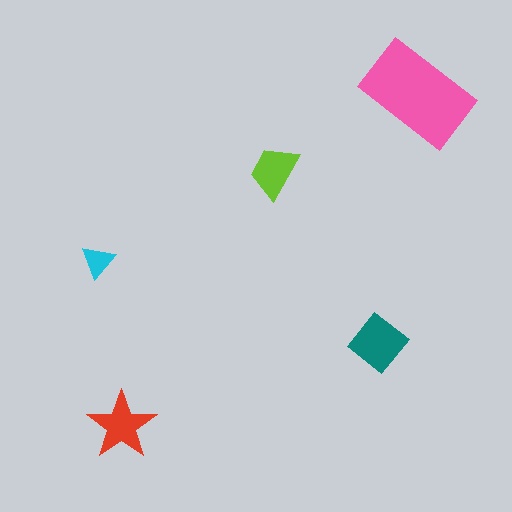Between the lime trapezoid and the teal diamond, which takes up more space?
The teal diamond.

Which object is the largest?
The pink rectangle.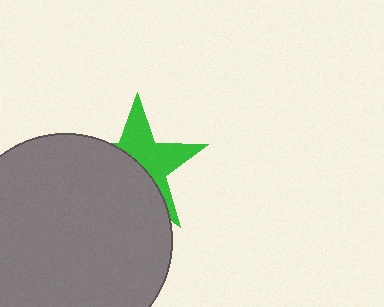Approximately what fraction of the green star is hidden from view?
Roughly 53% of the green star is hidden behind the gray circle.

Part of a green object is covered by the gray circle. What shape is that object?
It is a star.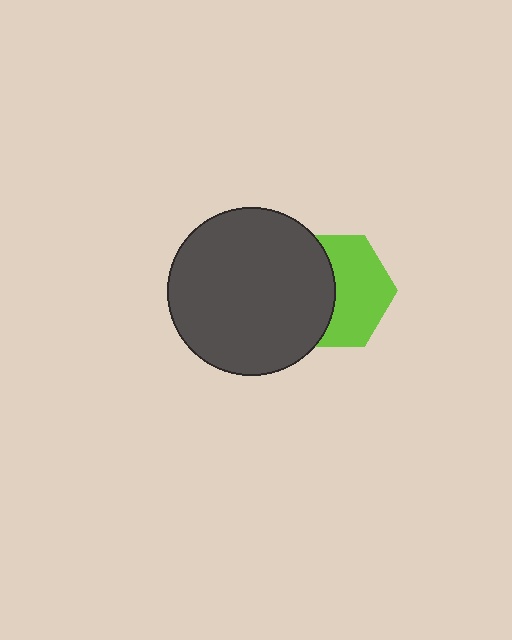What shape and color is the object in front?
The object in front is a dark gray circle.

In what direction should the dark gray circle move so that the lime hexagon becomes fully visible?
The dark gray circle should move left. That is the shortest direction to clear the overlap and leave the lime hexagon fully visible.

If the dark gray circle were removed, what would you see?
You would see the complete lime hexagon.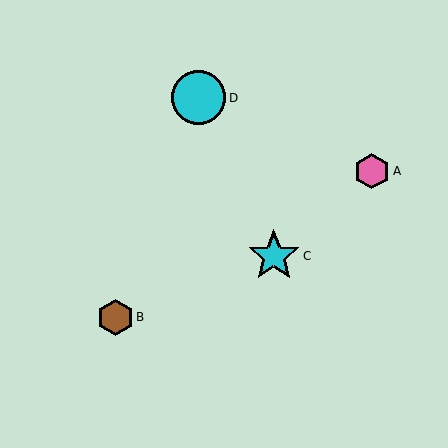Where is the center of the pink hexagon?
The center of the pink hexagon is at (372, 171).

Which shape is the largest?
The cyan circle (labeled D) is the largest.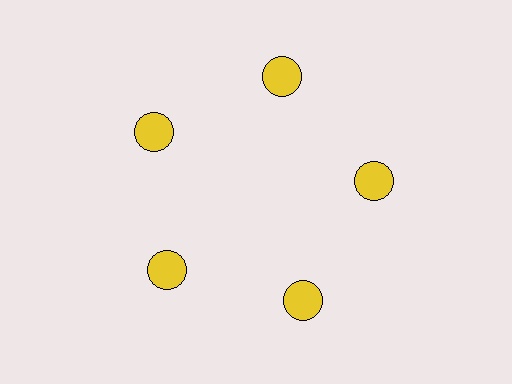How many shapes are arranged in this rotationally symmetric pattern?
There are 5 shapes, arranged in 5 groups of 1.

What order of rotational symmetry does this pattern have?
This pattern has 5-fold rotational symmetry.